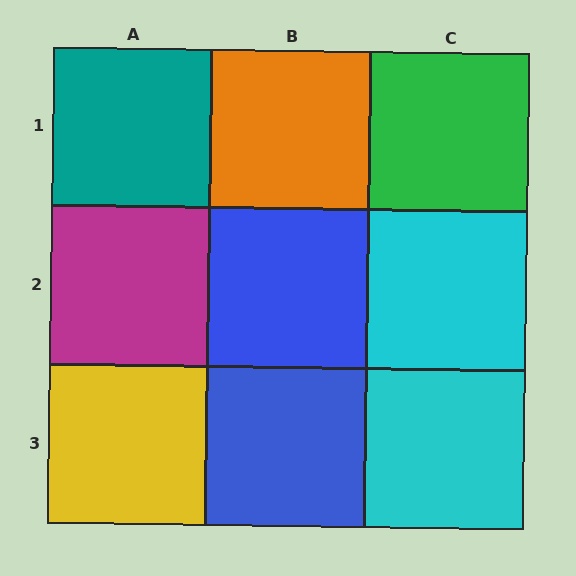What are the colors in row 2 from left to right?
Magenta, blue, cyan.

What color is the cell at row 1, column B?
Orange.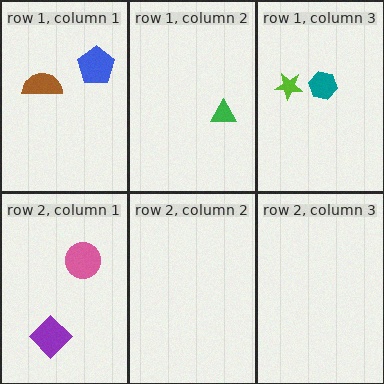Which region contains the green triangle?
The row 1, column 2 region.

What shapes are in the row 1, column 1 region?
The brown semicircle, the blue pentagon.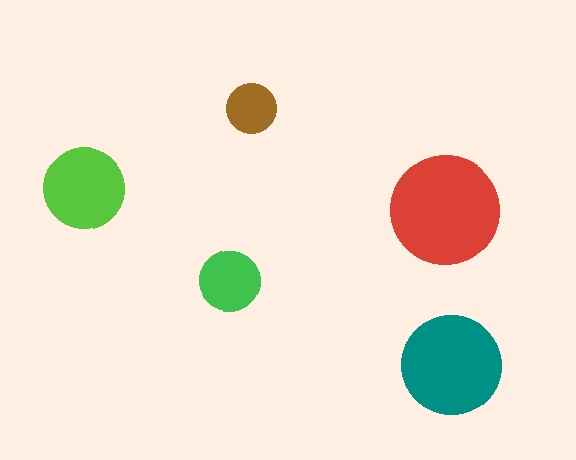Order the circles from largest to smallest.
the red one, the teal one, the lime one, the green one, the brown one.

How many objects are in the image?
There are 5 objects in the image.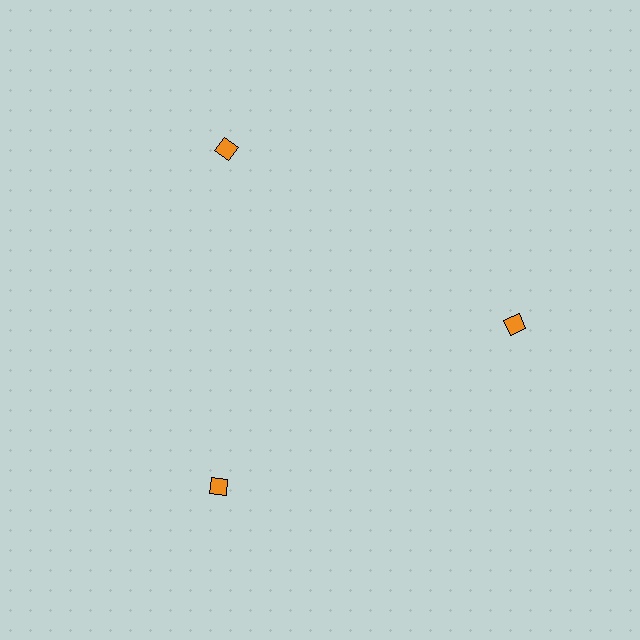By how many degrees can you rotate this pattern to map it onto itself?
The pattern maps onto itself every 120 degrees of rotation.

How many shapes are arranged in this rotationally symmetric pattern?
There are 3 shapes, arranged in 3 groups of 1.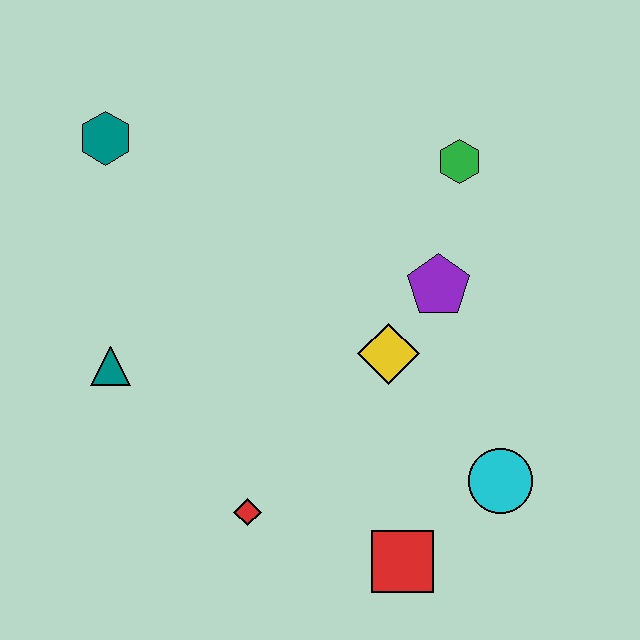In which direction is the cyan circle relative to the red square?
The cyan circle is to the right of the red square.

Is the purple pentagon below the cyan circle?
No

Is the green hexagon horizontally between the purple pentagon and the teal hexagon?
No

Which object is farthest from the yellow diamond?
The teal hexagon is farthest from the yellow diamond.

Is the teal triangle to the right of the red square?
No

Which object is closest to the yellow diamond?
The purple pentagon is closest to the yellow diamond.